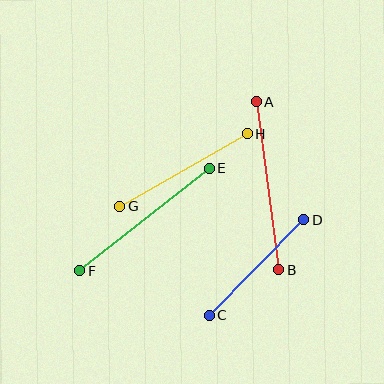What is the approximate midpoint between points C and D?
The midpoint is at approximately (257, 267) pixels.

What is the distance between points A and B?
The distance is approximately 170 pixels.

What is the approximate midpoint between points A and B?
The midpoint is at approximately (268, 185) pixels.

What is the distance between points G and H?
The distance is approximately 147 pixels.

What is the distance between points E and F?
The distance is approximately 166 pixels.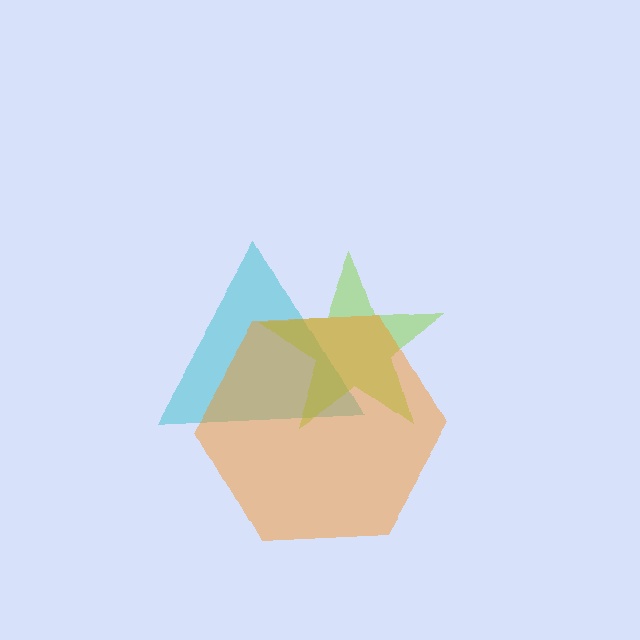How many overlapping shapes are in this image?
There are 3 overlapping shapes in the image.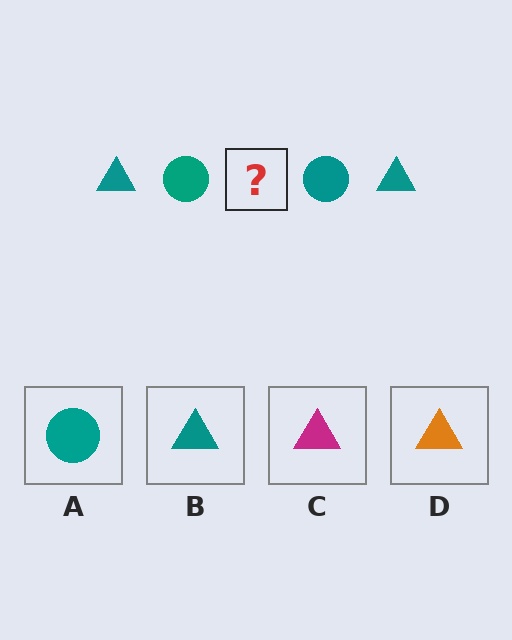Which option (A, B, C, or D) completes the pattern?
B.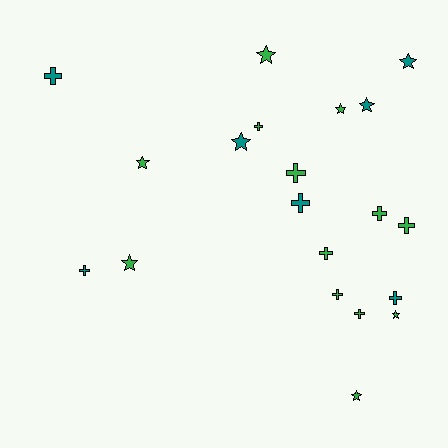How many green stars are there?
There are 6 green stars.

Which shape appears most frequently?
Cross, with 11 objects.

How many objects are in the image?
There are 20 objects.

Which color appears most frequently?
Green, with 13 objects.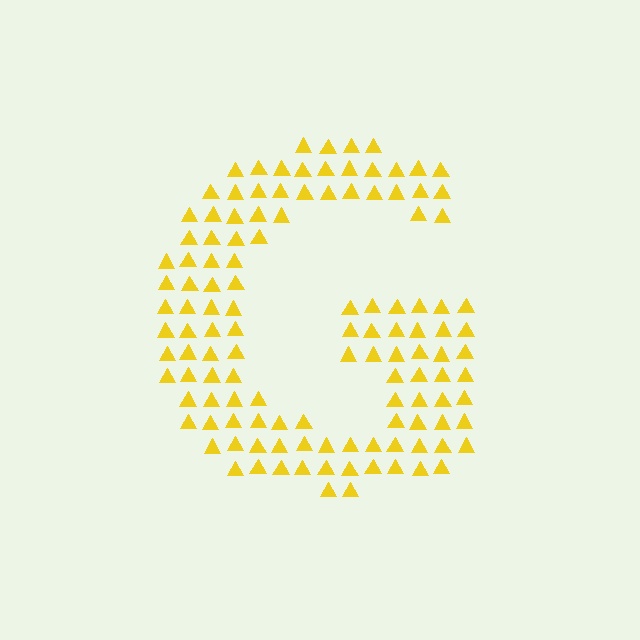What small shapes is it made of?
It is made of small triangles.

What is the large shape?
The large shape is the letter G.